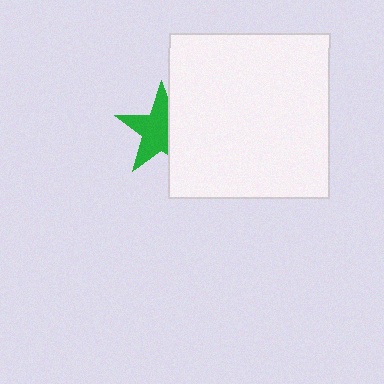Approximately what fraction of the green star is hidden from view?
Roughly 38% of the green star is hidden behind the white rectangle.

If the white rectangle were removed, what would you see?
You would see the complete green star.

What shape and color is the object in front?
The object in front is a white rectangle.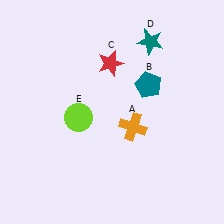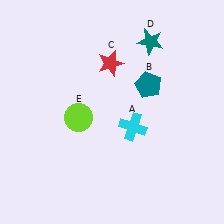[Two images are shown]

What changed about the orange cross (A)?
In Image 1, A is orange. In Image 2, it changed to cyan.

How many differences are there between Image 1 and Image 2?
There is 1 difference between the two images.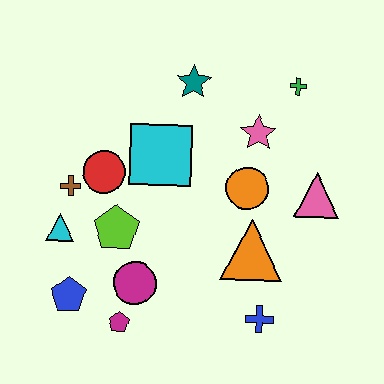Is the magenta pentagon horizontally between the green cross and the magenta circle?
No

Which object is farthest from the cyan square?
The blue cross is farthest from the cyan square.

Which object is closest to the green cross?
The pink star is closest to the green cross.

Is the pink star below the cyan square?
No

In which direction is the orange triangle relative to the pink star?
The orange triangle is below the pink star.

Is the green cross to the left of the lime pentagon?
No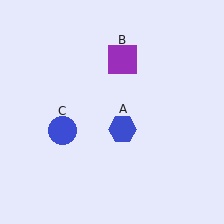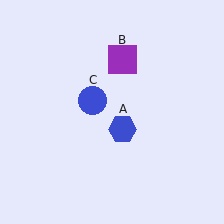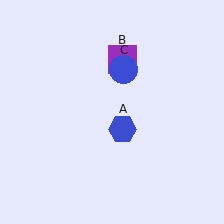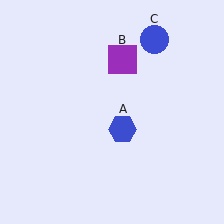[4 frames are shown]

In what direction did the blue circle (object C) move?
The blue circle (object C) moved up and to the right.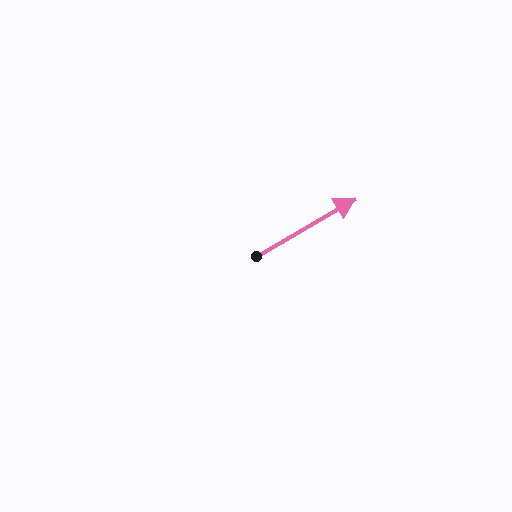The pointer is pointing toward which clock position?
Roughly 2 o'clock.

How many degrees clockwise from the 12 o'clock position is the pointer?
Approximately 60 degrees.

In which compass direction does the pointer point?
Northeast.